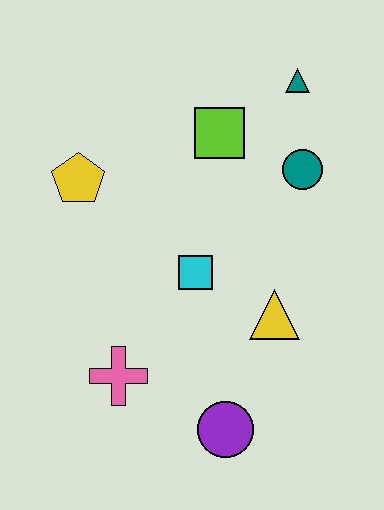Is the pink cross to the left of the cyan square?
Yes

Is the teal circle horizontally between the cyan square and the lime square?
No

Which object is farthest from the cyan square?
The teal triangle is farthest from the cyan square.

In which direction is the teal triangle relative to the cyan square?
The teal triangle is above the cyan square.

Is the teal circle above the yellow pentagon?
Yes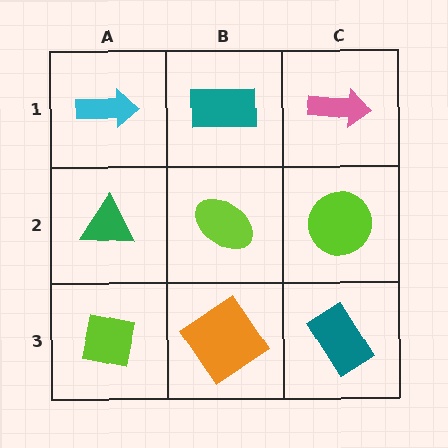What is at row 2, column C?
A lime circle.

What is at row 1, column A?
A cyan arrow.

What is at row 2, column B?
A lime ellipse.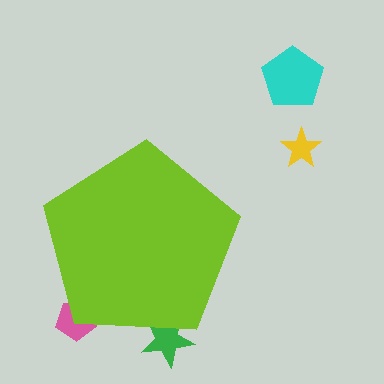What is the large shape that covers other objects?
A lime pentagon.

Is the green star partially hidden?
Yes, the green star is partially hidden behind the lime pentagon.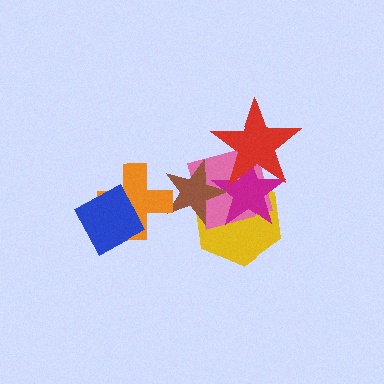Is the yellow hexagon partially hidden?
Yes, it is partially covered by another shape.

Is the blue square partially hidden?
No, no other shape covers it.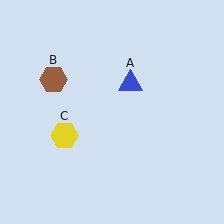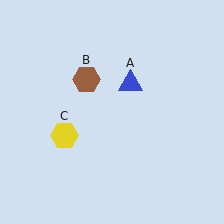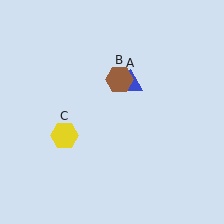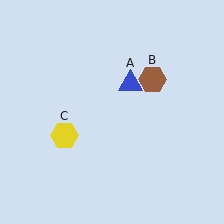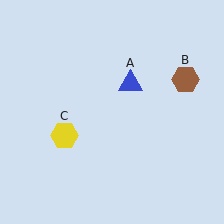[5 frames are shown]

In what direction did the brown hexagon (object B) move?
The brown hexagon (object B) moved right.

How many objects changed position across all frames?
1 object changed position: brown hexagon (object B).